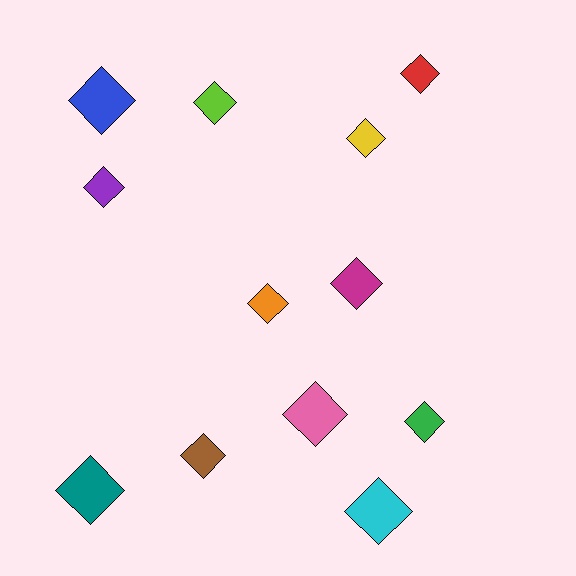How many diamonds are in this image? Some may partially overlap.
There are 12 diamonds.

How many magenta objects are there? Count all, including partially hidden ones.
There is 1 magenta object.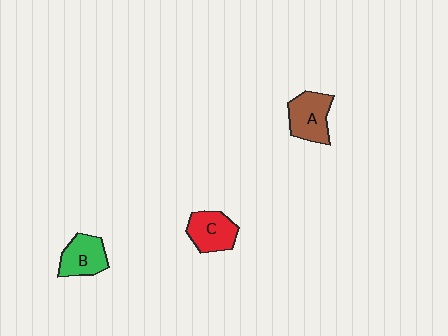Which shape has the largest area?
Shape A (brown).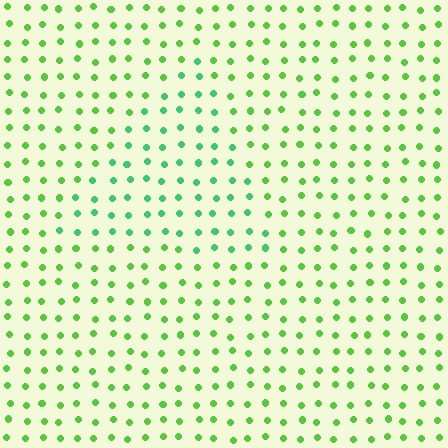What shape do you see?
I see a triangle.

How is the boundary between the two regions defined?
The boundary is defined purely by a slight shift in hue (about 29 degrees). Spacing, size, and orientation are identical on both sides.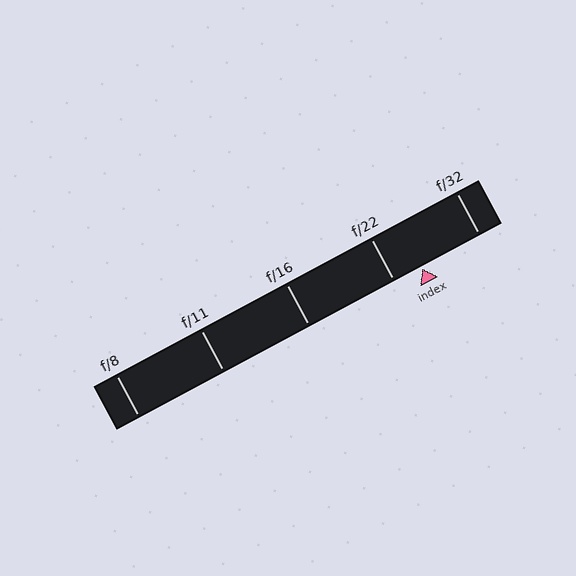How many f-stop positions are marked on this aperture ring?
There are 5 f-stop positions marked.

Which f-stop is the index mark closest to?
The index mark is closest to f/22.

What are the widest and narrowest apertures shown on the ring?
The widest aperture shown is f/8 and the narrowest is f/32.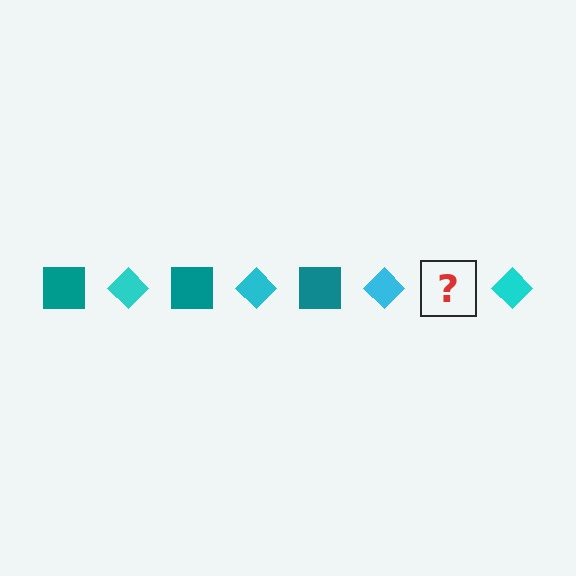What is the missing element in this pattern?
The missing element is a teal square.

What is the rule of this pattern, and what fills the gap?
The rule is that the pattern alternates between teal square and cyan diamond. The gap should be filled with a teal square.